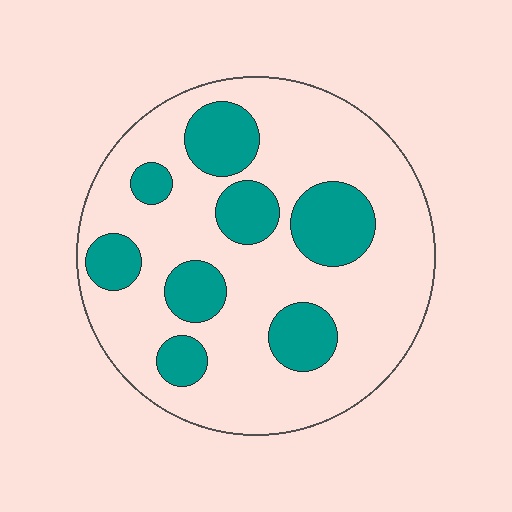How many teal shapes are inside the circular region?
8.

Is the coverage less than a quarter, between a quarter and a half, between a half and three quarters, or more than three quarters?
Between a quarter and a half.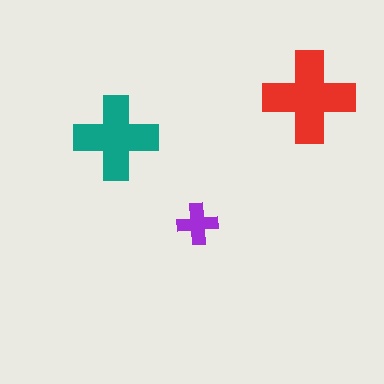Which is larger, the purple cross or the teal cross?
The teal one.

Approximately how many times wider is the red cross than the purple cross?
About 2 times wider.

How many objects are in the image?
There are 3 objects in the image.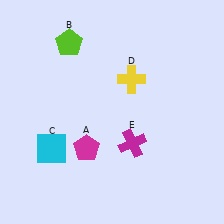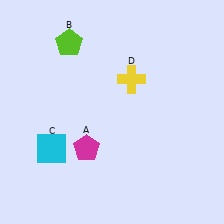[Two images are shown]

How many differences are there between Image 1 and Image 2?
There is 1 difference between the two images.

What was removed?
The magenta cross (E) was removed in Image 2.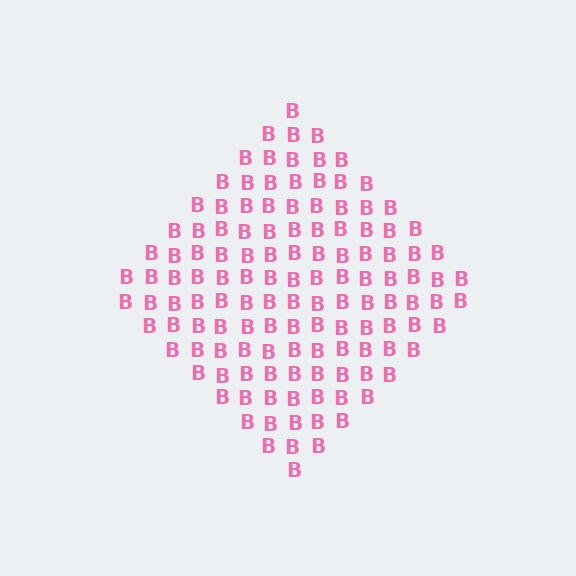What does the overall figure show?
The overall figure shows a diamond.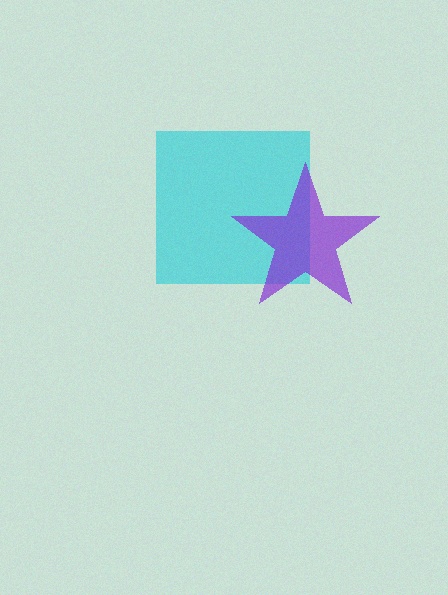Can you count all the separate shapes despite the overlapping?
Yes, there are 2 separate shapes.